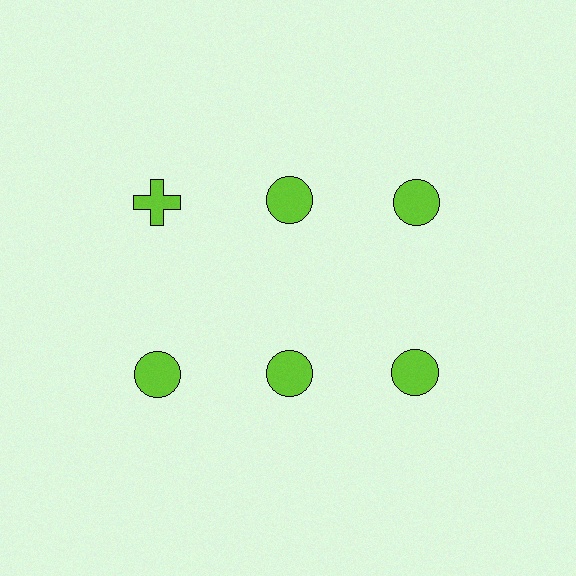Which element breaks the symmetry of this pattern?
The lime cross in the top row, leftmost column breaks the symmetry. All other shapes are lime circles.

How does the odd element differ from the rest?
It has a different shape: cross instead of circle.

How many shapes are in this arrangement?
There are 6 shapes arranged in a grid pattern.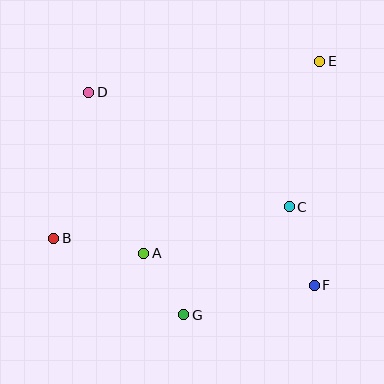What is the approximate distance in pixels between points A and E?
The distance between A and E is approximately 261 pixels.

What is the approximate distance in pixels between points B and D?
The distance between B and D is approximately 150 pixels.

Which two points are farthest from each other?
Points B and E are farthest from each other.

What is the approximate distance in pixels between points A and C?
The distance between A and C is approximately 153 pixels.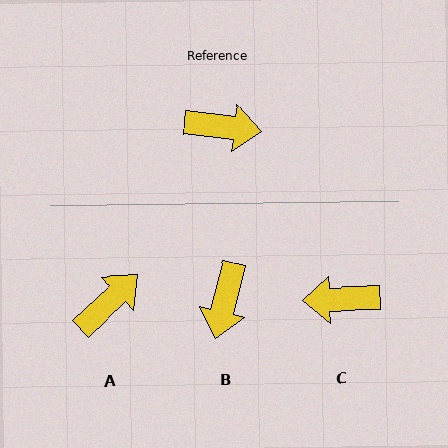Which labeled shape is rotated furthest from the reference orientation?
C, about 171 degrees away.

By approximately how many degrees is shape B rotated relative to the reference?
Approximately 97 degrees clockwise.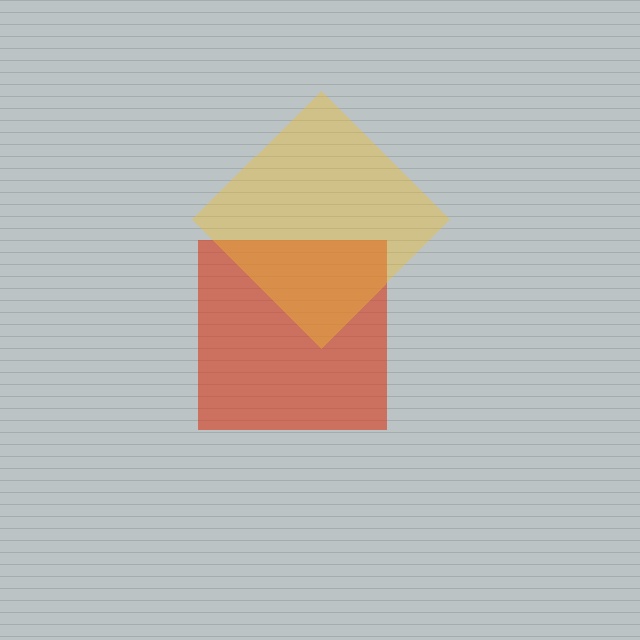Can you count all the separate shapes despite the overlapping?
Yes, there are 2 separate shapes.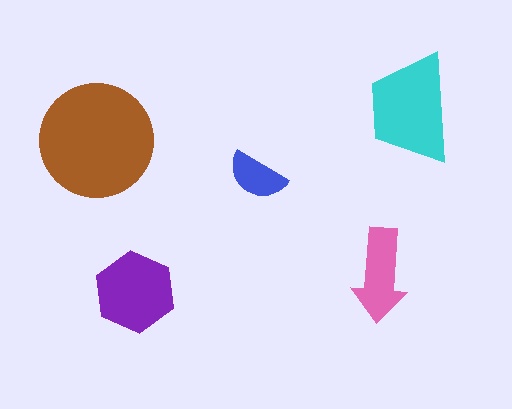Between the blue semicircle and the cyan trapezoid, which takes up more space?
The cyan trapezoid.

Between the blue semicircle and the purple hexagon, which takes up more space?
The purple hexagon.